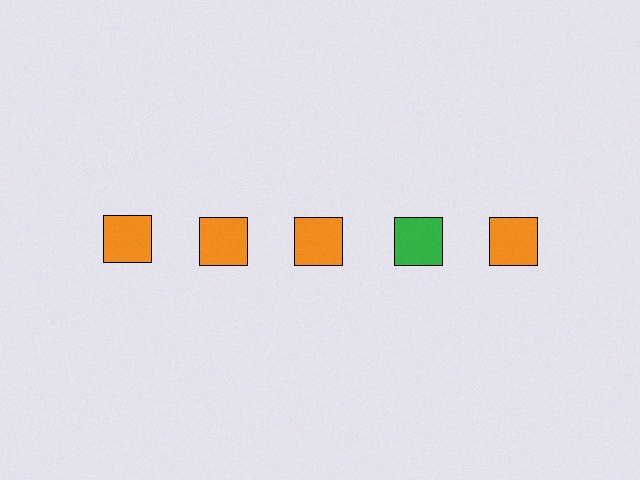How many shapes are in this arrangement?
There are 5 shapes arranged in a grid pattern.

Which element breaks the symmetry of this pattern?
The green square in the top row, second from right column breaks the symmetry. All other shapes are orange squares.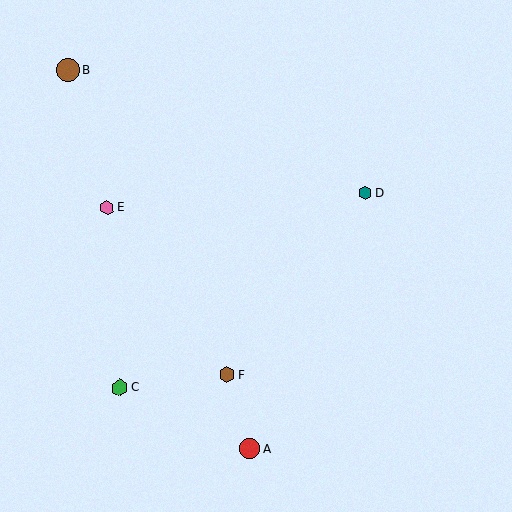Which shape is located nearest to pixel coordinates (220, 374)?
The brown hexagon (labeled F) at (227, 375) is nearest to that location.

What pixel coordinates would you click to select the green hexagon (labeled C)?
Click at (120, 388) to select the green hexagon C.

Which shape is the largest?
The brown circle (labeled B) is the largest.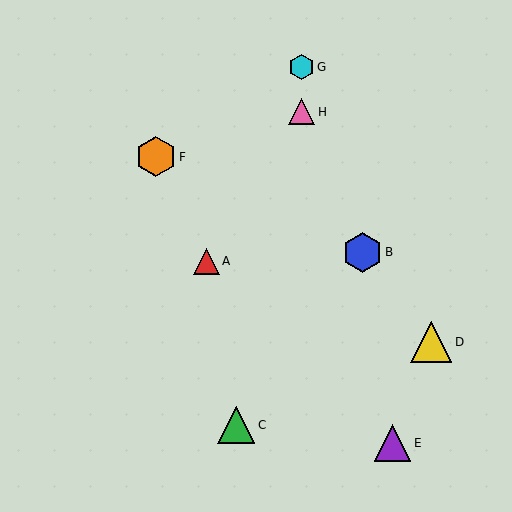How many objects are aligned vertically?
2 objects (G, H) are aligned vertically.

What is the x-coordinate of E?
Object E is at x≈393.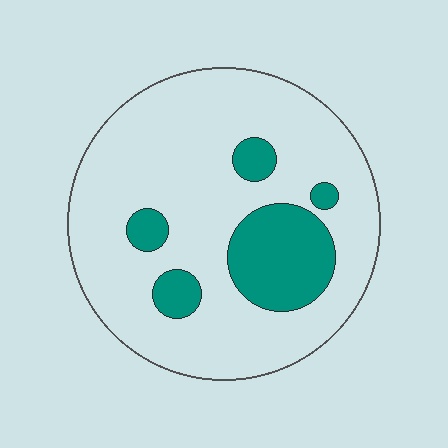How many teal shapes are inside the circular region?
5.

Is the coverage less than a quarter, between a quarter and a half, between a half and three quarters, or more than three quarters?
Less than a quarter.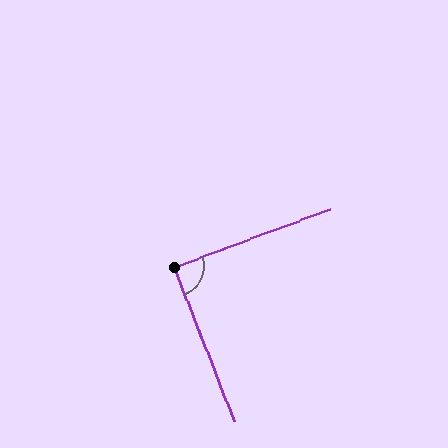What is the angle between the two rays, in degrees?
Approximately 89 degrees.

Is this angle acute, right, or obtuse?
It is approximately a right angle.